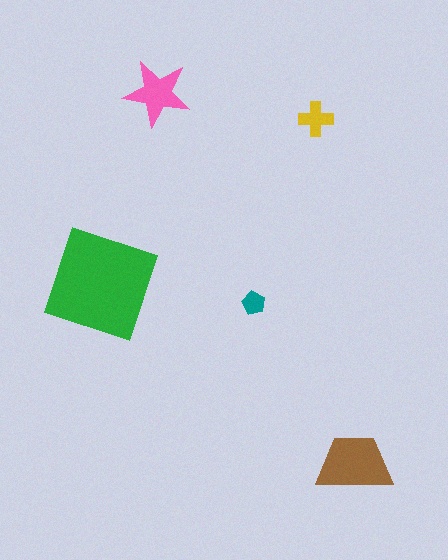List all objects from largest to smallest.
The green diamond, the brown trapezoid, the pink star, the yellow cross, the teal pentagon.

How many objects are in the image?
There are 5 objects in the image.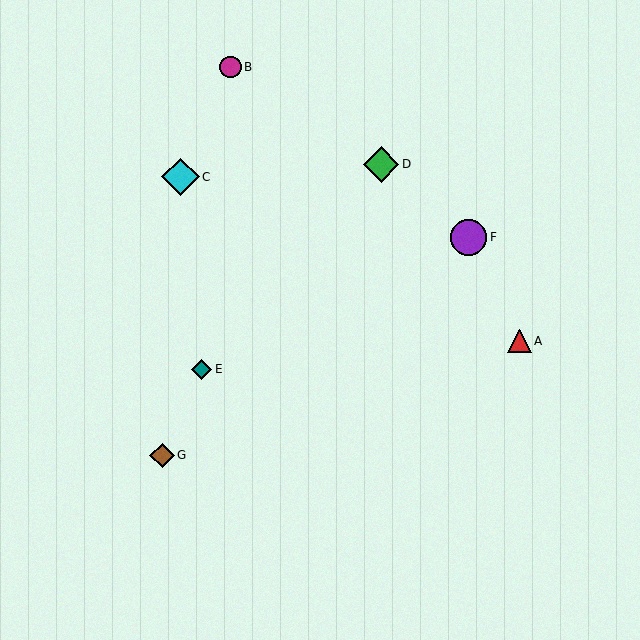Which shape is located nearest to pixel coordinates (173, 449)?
The brown diamond (labeled G) at (162, 455) is nearest to that location.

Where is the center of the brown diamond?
The center of the brown diamond is at (162, 455).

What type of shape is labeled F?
Shape F is a purple circle.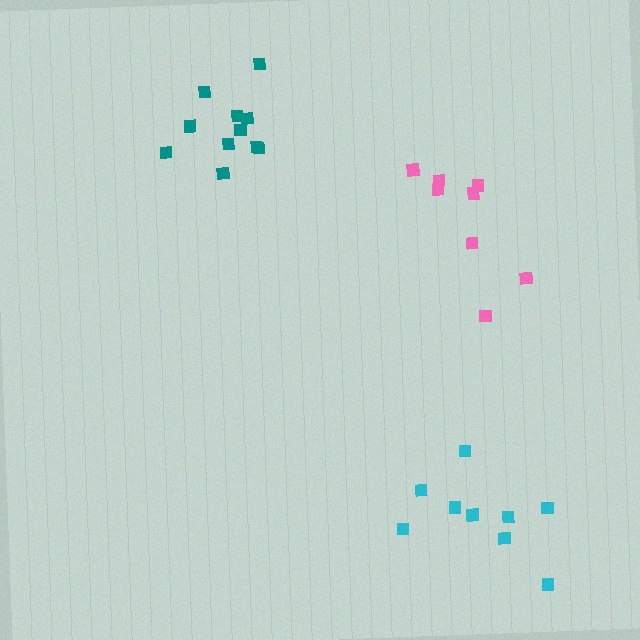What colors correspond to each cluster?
The clusters are colored: cyan, teal, pink.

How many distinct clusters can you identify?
There are 3 distinct clusters.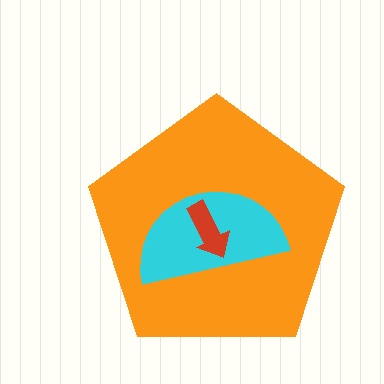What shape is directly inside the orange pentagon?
The cyan semicircle.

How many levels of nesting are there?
3.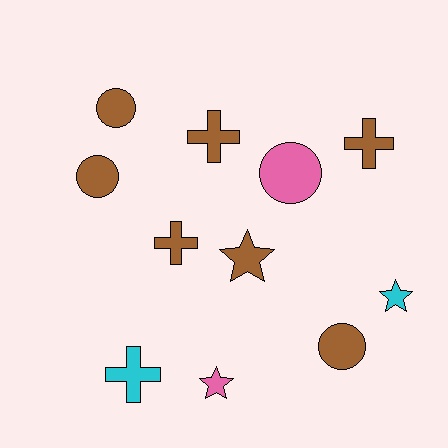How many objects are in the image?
There are 11 objects.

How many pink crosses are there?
There are no pink crosses.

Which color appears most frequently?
Brown, with 7 objects.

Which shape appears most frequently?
Cross, with 4 objects.